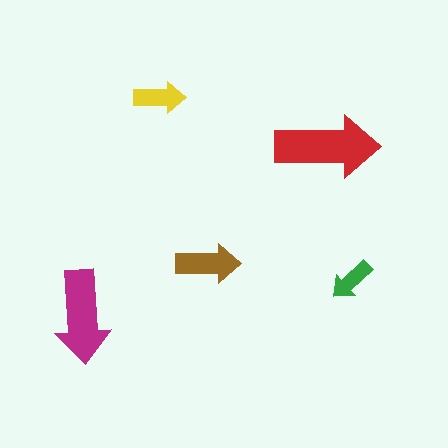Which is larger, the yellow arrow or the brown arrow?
The brown one.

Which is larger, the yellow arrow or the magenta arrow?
The magenta one.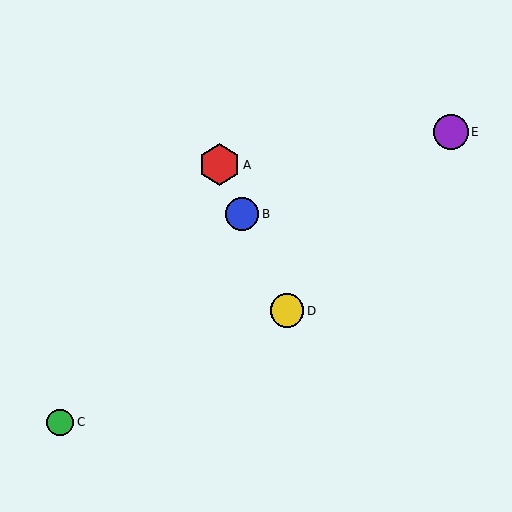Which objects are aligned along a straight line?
Objects A, B, D are aligned along a straight line.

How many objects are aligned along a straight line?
3 objects (A, B, D) are aligned along a straight line.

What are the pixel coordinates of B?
Object B is at (242, 214).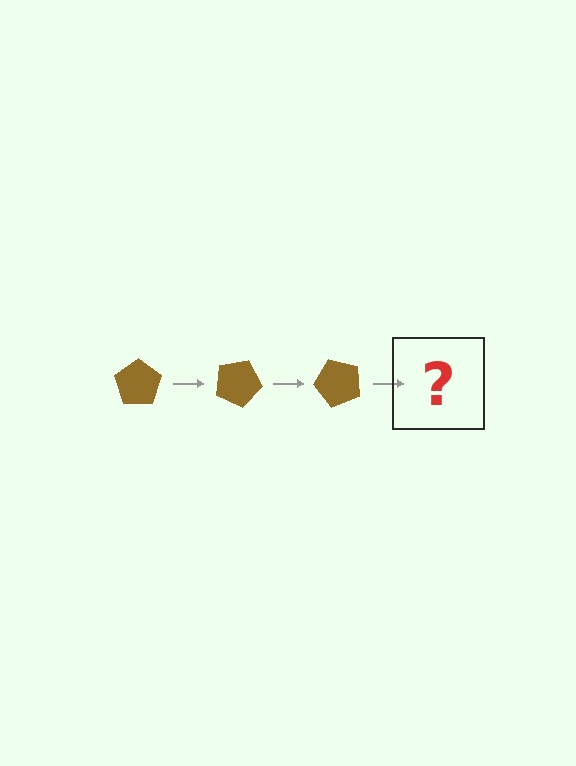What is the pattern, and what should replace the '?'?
The pattern is that the pentagon rotates 25 degrees each step. The '?' should be a brown pentagon rotated 75 degrees.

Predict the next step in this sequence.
The next step is a brown pentagon rotated 75 degrees.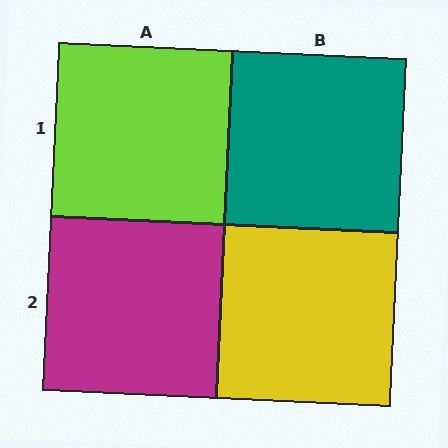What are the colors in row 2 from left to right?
Magenta, yellow.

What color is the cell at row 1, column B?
Teal.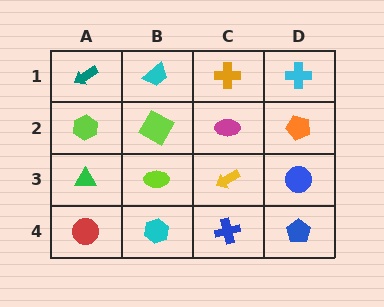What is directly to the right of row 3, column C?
A blue circle.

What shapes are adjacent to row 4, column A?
A green triangle (row 3, column A), a cyan hexagon (row 4, column B).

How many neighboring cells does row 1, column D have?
2.